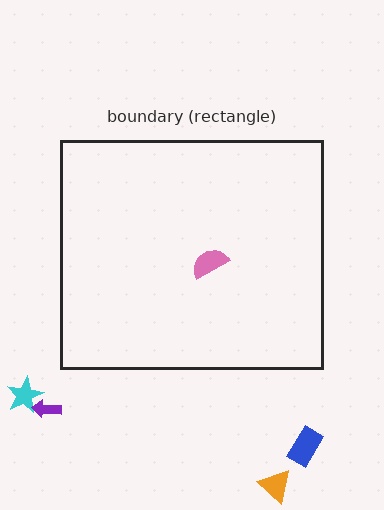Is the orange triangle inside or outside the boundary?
Outside.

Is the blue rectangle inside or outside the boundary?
Outside.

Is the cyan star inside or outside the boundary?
Outside.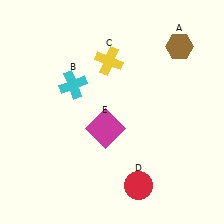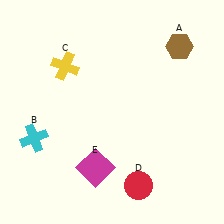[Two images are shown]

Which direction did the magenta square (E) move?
The magenta square (E) moved down.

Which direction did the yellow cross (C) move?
The yellow cross (C) moved left.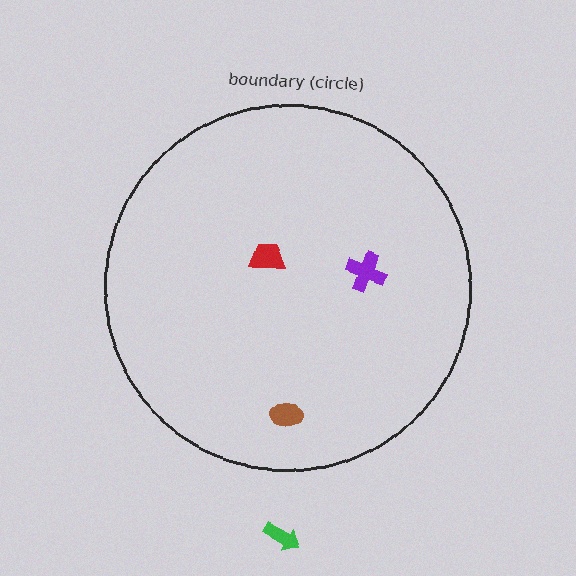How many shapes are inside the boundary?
3 inside, 1 outside.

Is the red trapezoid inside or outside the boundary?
Inside.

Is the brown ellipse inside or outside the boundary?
Inside.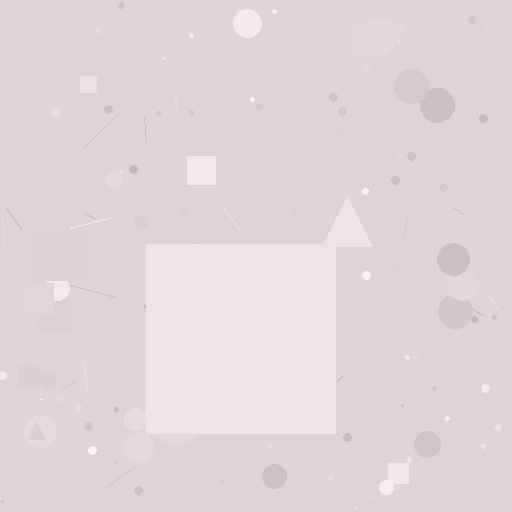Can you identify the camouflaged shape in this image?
The camouflaged shape is a square.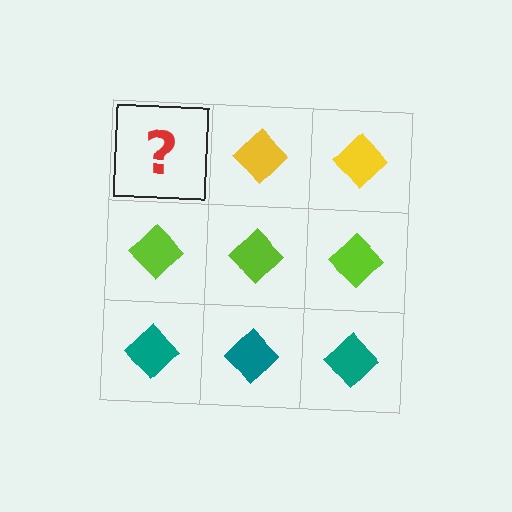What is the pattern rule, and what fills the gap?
The rule is that each row has a consistent color. The gap should be filled with a yellow diamond.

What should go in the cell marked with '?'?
The missing cell should contain a yellow diamond.